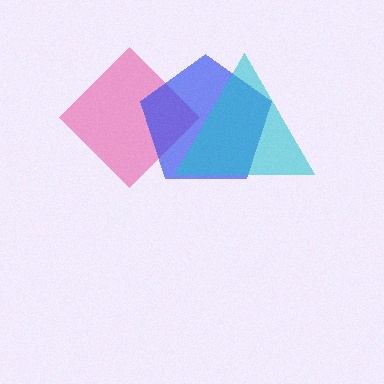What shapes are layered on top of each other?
The layered shapes are: a pink diamond, a blue pentagon, a cyan triangle.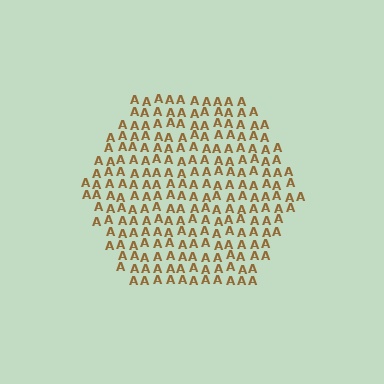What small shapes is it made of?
It is made of small letter A's.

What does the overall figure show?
The overall figure shows a hexagon.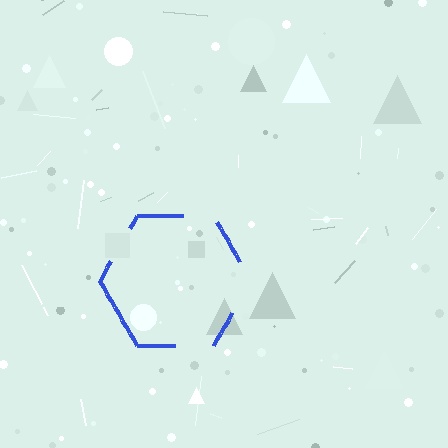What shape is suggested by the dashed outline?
The dashed outline suggests a hexagon.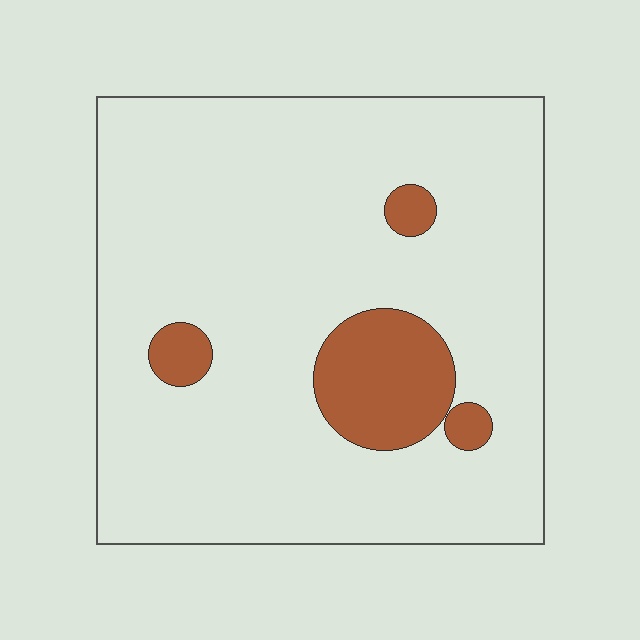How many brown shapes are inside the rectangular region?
4.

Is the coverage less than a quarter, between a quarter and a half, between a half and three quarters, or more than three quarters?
Less than a quarter.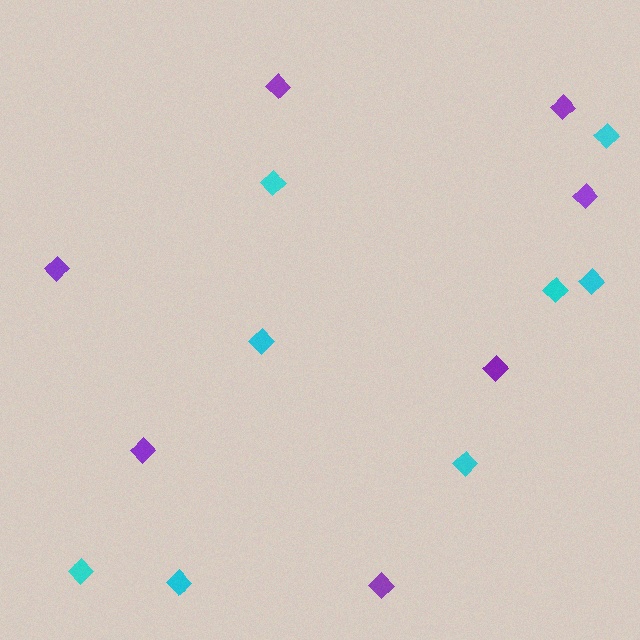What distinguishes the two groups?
There are 2 groups: one group of purple diamonds (7) and one group of cyan diamonds (8).